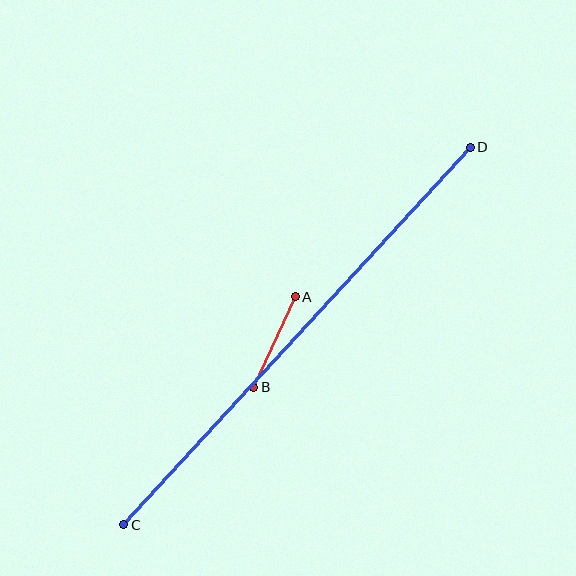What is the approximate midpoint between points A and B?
The midpoint is at approximately (275, 342) pixels.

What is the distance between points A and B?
The distance is approximately 100 pixels.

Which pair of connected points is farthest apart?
Points C and D are farthest apart.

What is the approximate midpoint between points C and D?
The midpoint is at approximately (297, 336) pixels.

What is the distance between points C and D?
The distance is approximately 513 pixels.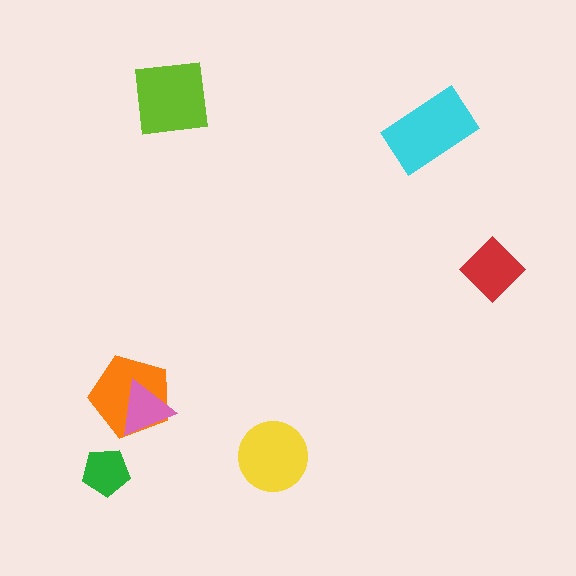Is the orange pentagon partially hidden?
Yes, it is partially covered by another shape.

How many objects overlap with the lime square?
0 objects overlap with the lime square.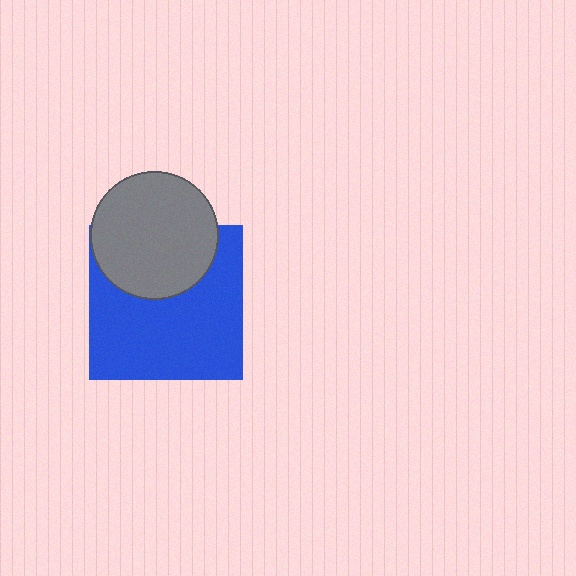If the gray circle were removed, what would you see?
You would see the complete blue square.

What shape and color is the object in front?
The object in front is a gray circle.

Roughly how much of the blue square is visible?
Most of it is visible (roughly 67%).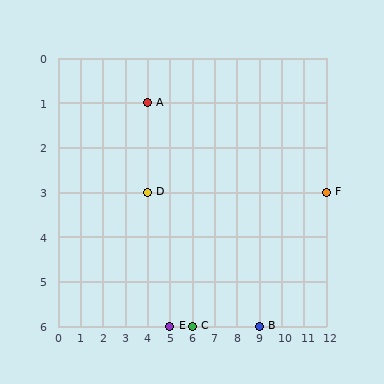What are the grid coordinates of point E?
Point E is at grid coordinates (5, 6).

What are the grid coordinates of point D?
Point D is at grid coordinates (4, 3).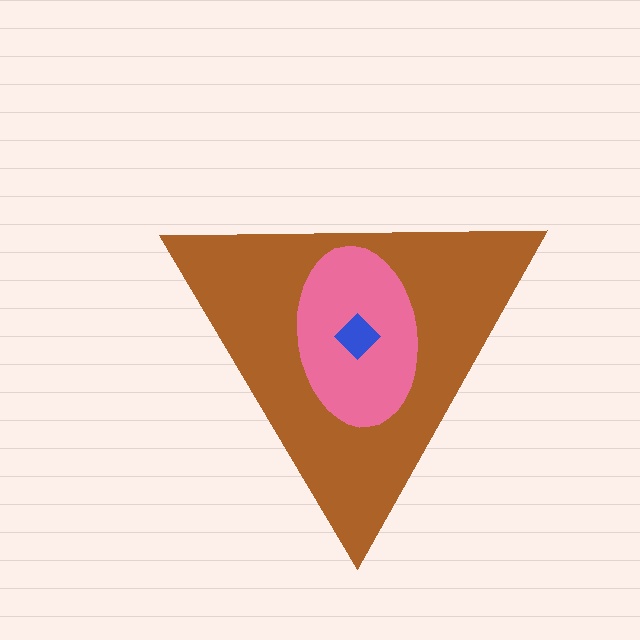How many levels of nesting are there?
3.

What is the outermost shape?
The brown triangle.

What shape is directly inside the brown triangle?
The pink ellipse.